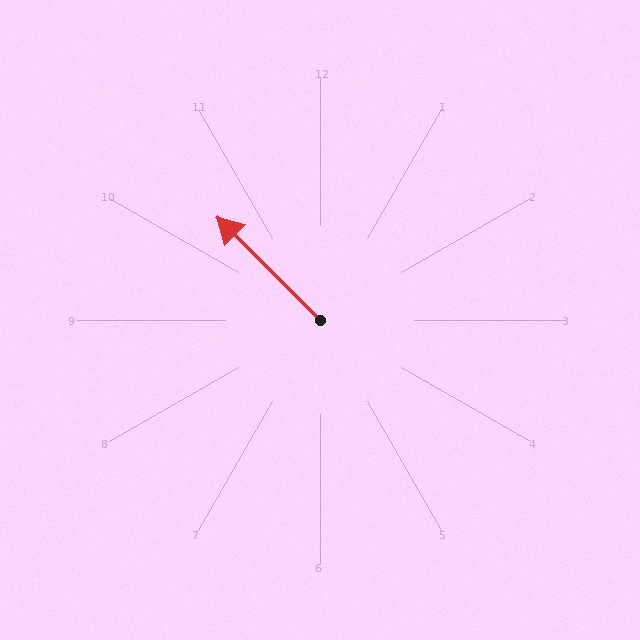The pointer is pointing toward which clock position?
Roughly 11 o'clock.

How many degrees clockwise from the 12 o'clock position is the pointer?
Approximately 315 degrees.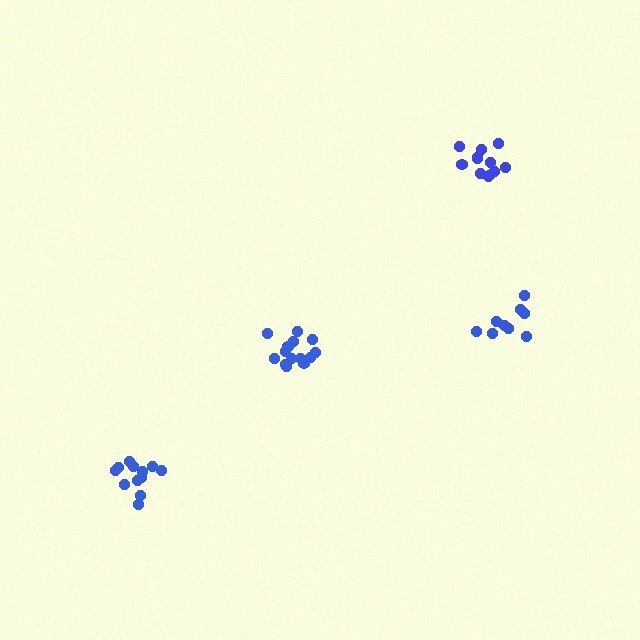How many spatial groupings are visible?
There are 4 spatial groupings.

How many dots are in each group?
Group 1: 12 dots, Group 2: 14 dots, Group 3: 12 dots, Group 4: 9 dots (47 total).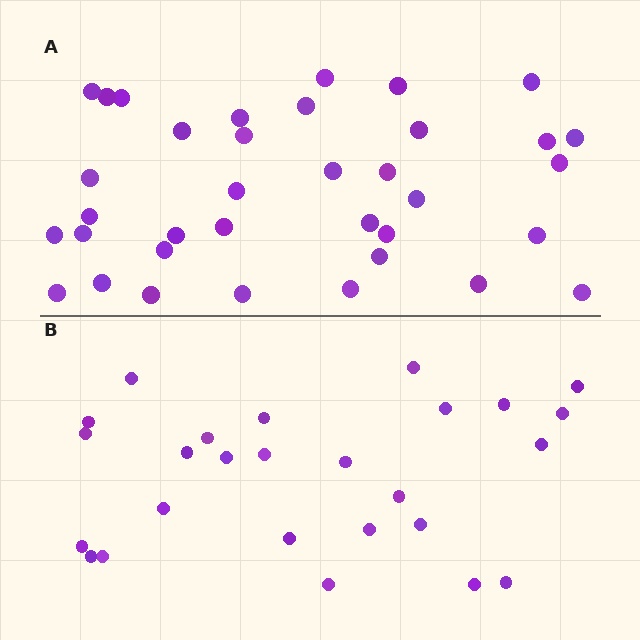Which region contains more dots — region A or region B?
Region A (the top region) has more dots.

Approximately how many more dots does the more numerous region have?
Region A has roughly 10 or so more dots than region B.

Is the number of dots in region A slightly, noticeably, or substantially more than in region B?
Region A has noticeably more, but not dramatically so. The ratio is roughly 1.4 to 1.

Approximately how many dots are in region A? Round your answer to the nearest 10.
About 40 dots. (The exact count is 36, which rounds to 40.)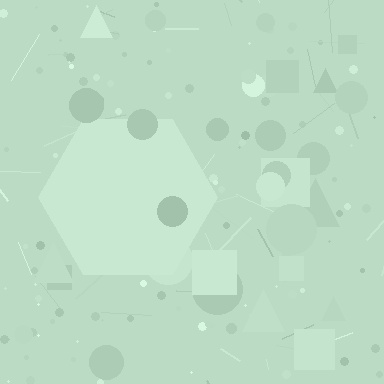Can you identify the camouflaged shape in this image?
The camouflaged shape is a hexagon.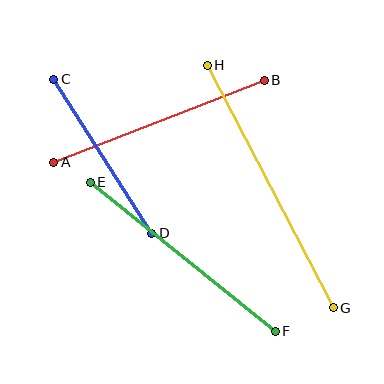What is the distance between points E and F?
The distance is approximately 238 pixels.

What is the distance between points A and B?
The distance is approximately 226 pixels.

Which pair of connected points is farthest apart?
Points G and H are farthest apart.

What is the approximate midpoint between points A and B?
The midpoint is at approximately (159, 121) pixels.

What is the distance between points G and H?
The distance is approximately 273 pixels.